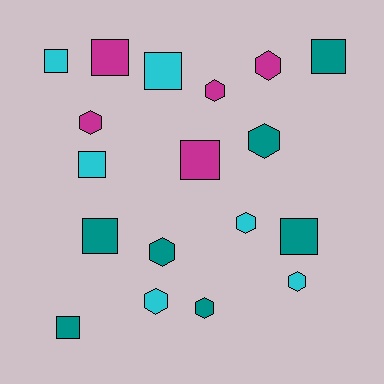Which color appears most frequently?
Teal, with 7 objects.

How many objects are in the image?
There are 18 objects.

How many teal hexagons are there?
There are 3 teal hexagons.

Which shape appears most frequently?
Hexagon, with 9 objects.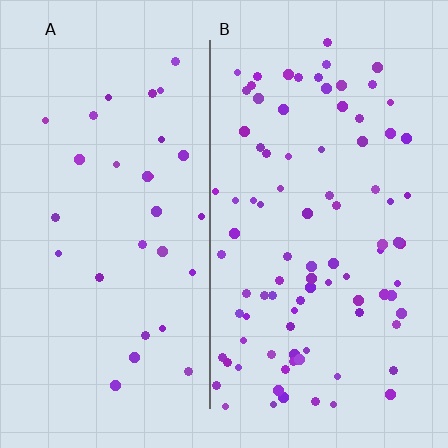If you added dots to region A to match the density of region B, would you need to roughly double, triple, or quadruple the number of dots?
Approximately triple.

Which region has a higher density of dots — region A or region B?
B (the right).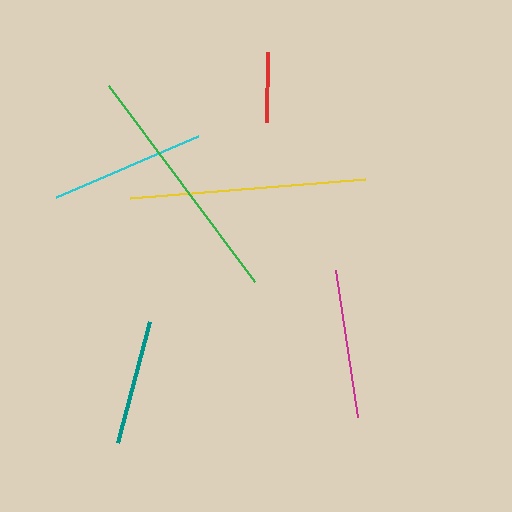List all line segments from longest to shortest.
From longest to shortest: green, yellow, cyan, magenta, teal, red.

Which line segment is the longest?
The green line is the longest at approximately 245 pixels.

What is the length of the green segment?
The green segment is approximately 245 pixels long.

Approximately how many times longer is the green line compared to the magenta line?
The green line is approximately 1.7 times the length of the magenta line.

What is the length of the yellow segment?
The yellow segment is approximately 236 pixels long.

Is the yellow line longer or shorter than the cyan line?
The yellow line is longer than the cyan line.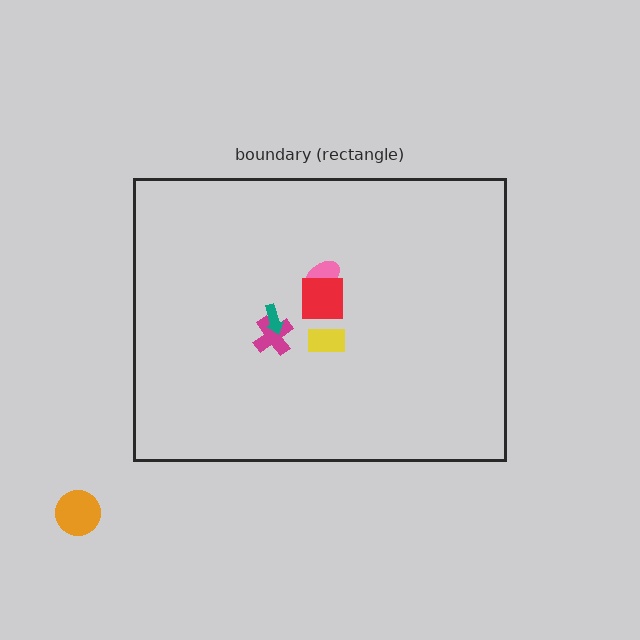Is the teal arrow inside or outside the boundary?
Inside.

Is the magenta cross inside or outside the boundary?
Inside.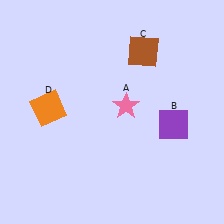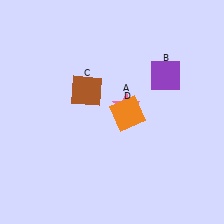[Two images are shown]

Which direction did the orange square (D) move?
The orange square (D) moved right.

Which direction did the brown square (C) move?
The brown square (C) moved left.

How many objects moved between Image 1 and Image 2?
3 objects moved between the two images.